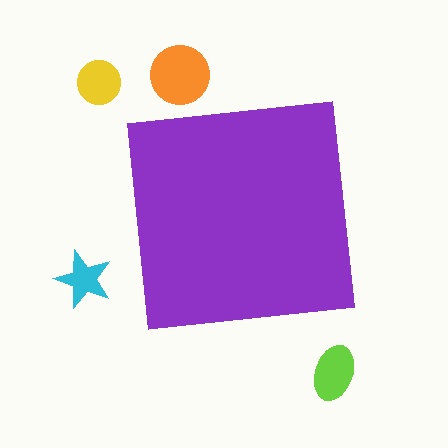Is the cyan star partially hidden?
No, the cyan star is fully visible.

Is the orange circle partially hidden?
No, the orange circle is fully visible.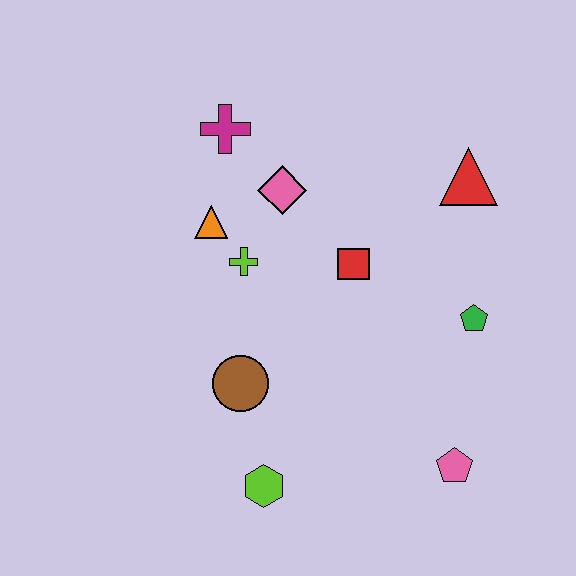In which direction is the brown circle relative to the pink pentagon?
The brown circle is to the left of the pink pentagon.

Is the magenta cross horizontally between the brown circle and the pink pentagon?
No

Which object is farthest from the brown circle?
The red triangle is farthest from the brown circle.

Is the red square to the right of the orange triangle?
Yes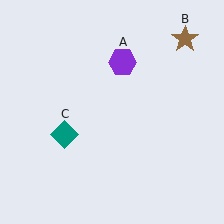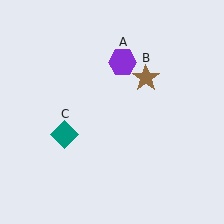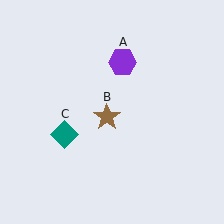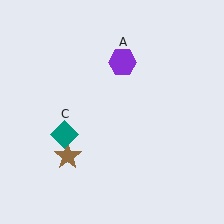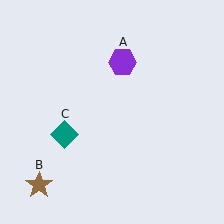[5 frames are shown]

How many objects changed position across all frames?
1 object changed position: brown star (object B).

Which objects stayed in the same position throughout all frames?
Purple hexagon (object A) and teal diamond (object C) remained stationary.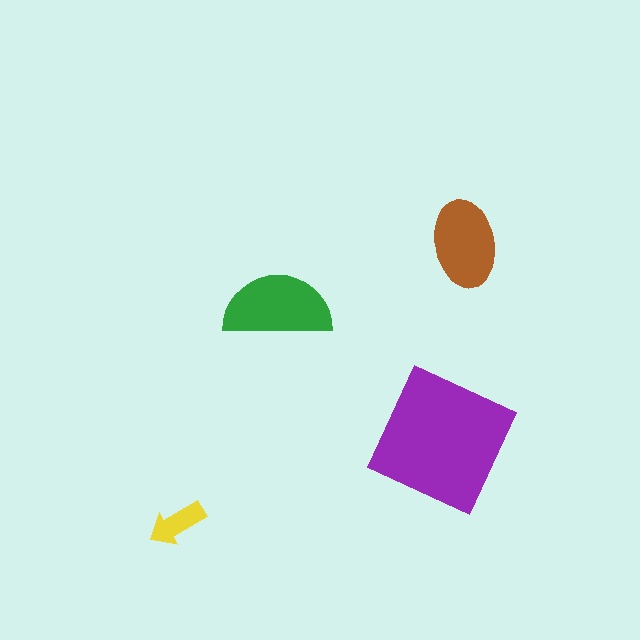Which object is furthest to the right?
The brown ellipse is rightmost.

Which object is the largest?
The purple square.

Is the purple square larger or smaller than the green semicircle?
Larger.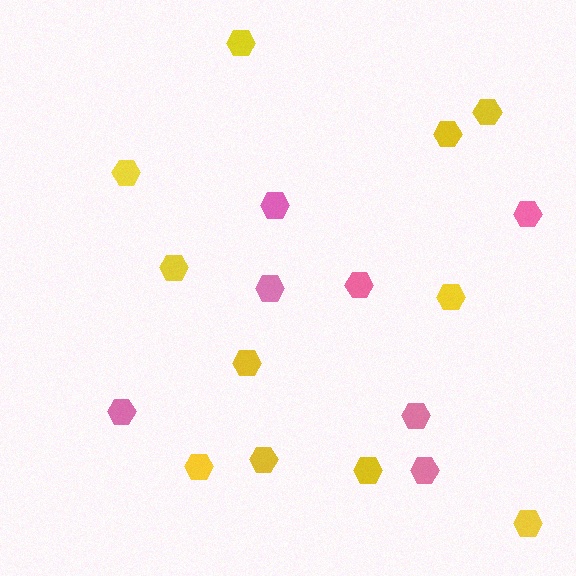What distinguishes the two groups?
There are 2 groups: one group of yellow hexagons (11) and one group of pink hexagons (7).